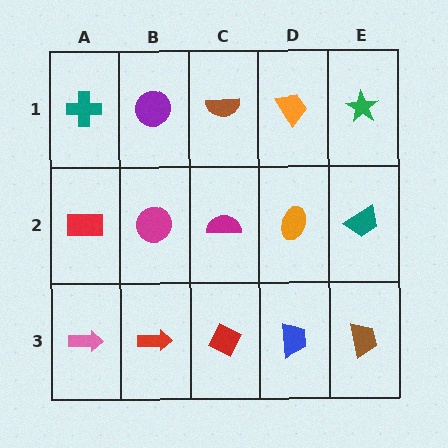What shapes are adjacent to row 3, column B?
A magenta circle (row 2, column B), a pink arrow (row 3, column A), a red diamond (row 3, column C).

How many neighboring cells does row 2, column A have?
3.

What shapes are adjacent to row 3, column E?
A teal trapezoid (row 2, column E), a blue trapezoid (row 3, column D).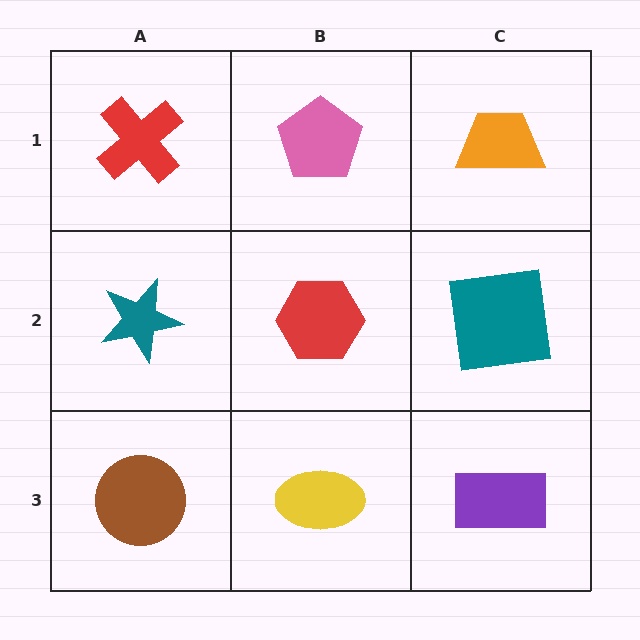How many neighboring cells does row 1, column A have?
2.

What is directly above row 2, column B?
A pink pentagon.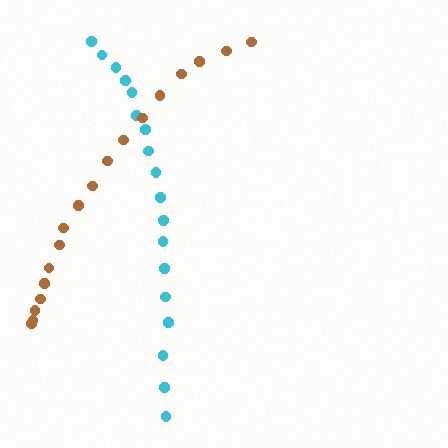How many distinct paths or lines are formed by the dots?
There are 2 distinct paths.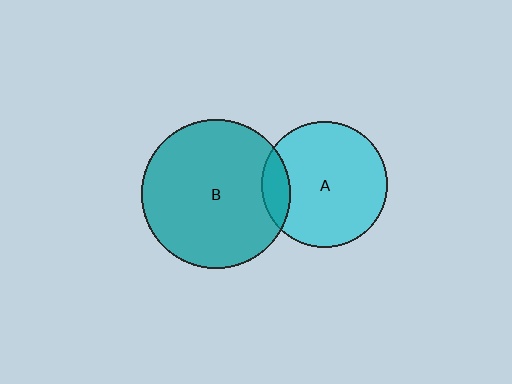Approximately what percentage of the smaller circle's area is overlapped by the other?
Approximately 15%.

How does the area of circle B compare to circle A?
Approximately 1.4 times.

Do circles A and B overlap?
Yes.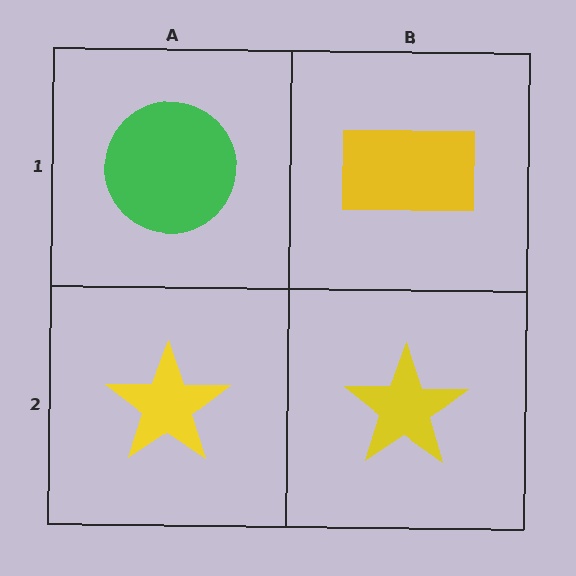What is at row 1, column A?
A green circle.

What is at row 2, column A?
A yellow star.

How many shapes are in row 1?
2 shapes.